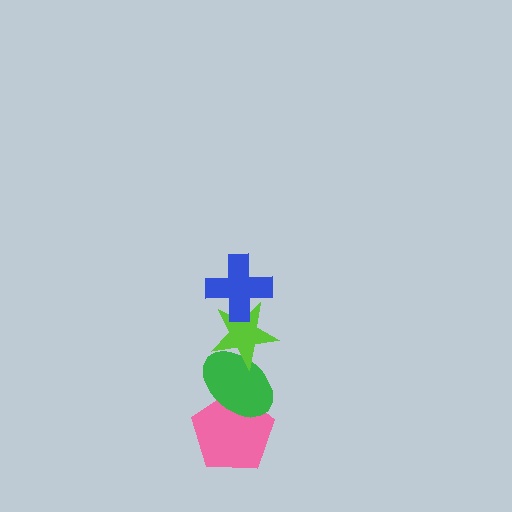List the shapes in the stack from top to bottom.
From top to bottom: the blue cross, the lime star, the green ellipse, the pink pentagon.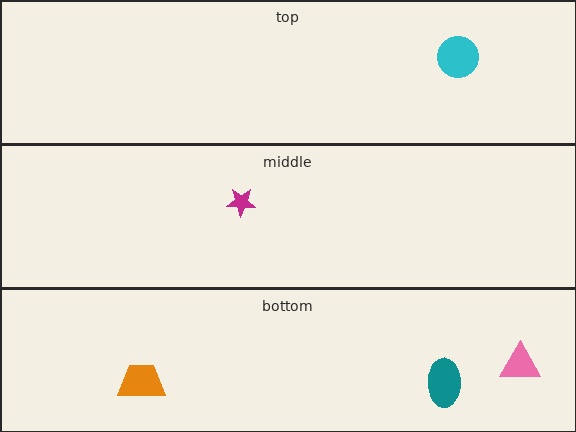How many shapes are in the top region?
1.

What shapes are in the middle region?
The magenta star.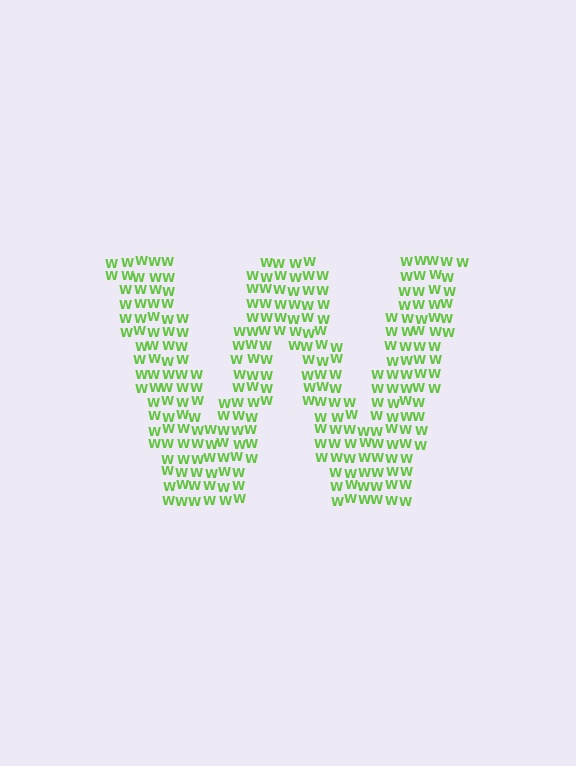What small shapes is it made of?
It is made of small letter W's.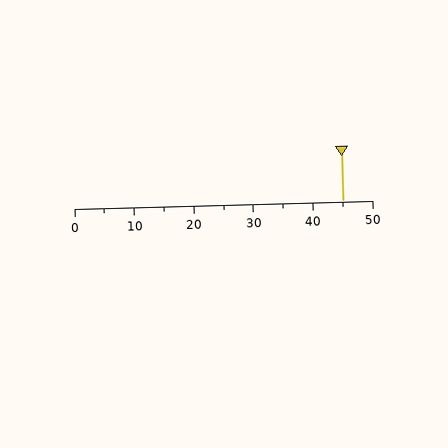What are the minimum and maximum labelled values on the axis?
The axis runs from 0 to 50.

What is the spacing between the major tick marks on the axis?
The major ticks are spaced 10 apart.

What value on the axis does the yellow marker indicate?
The marker indicates approximately 45.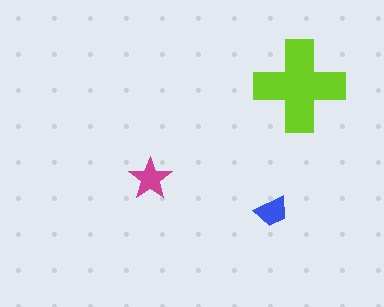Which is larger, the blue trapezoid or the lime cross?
The lime cross.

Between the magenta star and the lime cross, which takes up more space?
The lime cross.